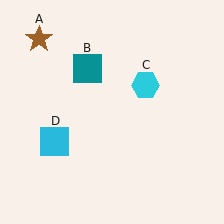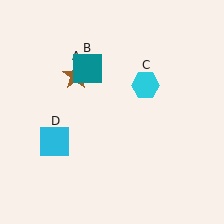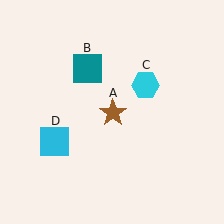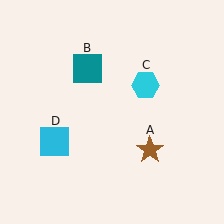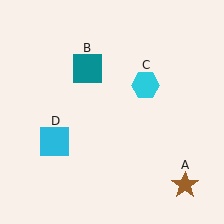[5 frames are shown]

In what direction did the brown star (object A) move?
The brown star (object A) moved down and to the right.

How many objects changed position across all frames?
1 object changed position: brown star (object A).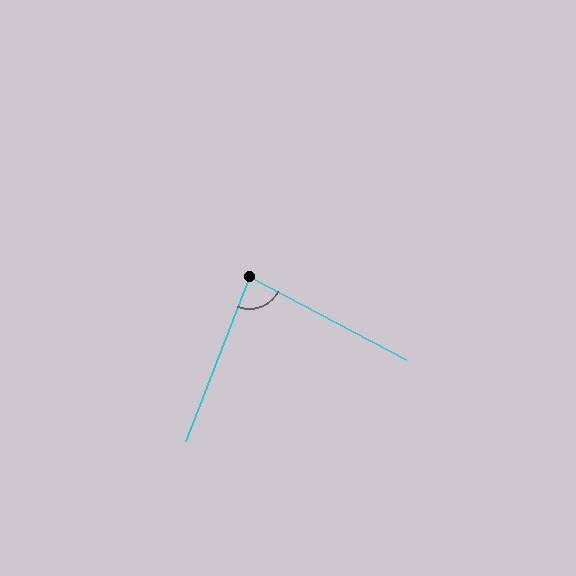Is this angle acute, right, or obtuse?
It is acute.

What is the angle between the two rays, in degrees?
Approximately 83 degrees.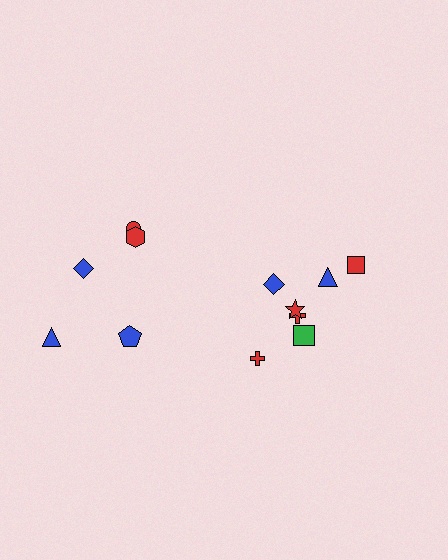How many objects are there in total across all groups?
There are 12 objects.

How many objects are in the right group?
There are 7 objects.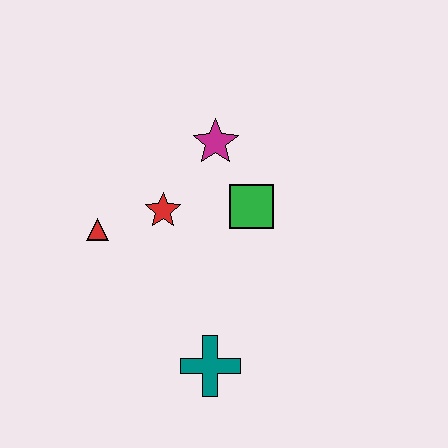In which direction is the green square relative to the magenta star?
The green square is below the magenta star.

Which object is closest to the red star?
The red triangle is closest to the red star.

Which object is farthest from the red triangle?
The teal cross is farthest from the red triangle.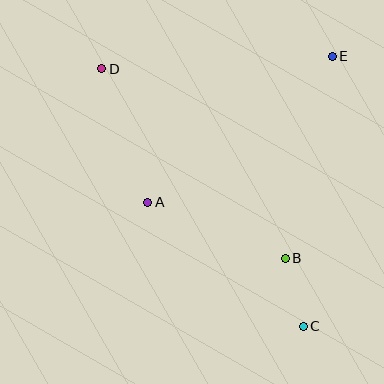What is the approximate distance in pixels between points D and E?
The distance between D and E is approximately 231 pixels.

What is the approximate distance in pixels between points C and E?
The distance between C and E is approximately 271 pixels.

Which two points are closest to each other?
Points B and C are closest to each other.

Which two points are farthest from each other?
Points C and D are farthest from each other.